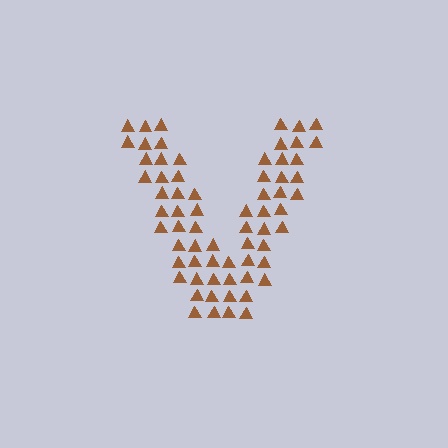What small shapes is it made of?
It is made of small triangles.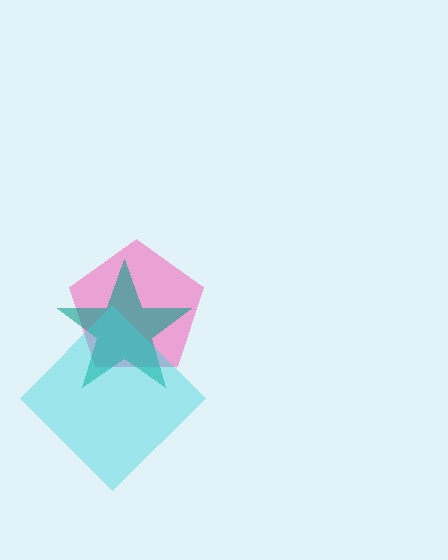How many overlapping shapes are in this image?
There are 3 overlapping shapes in the image.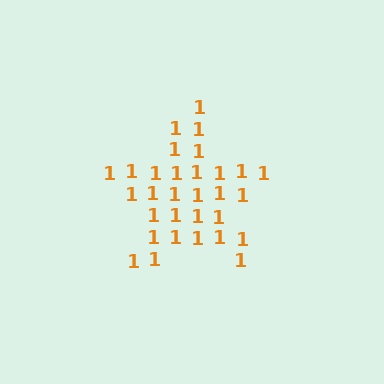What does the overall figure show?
The overall figure shows a star.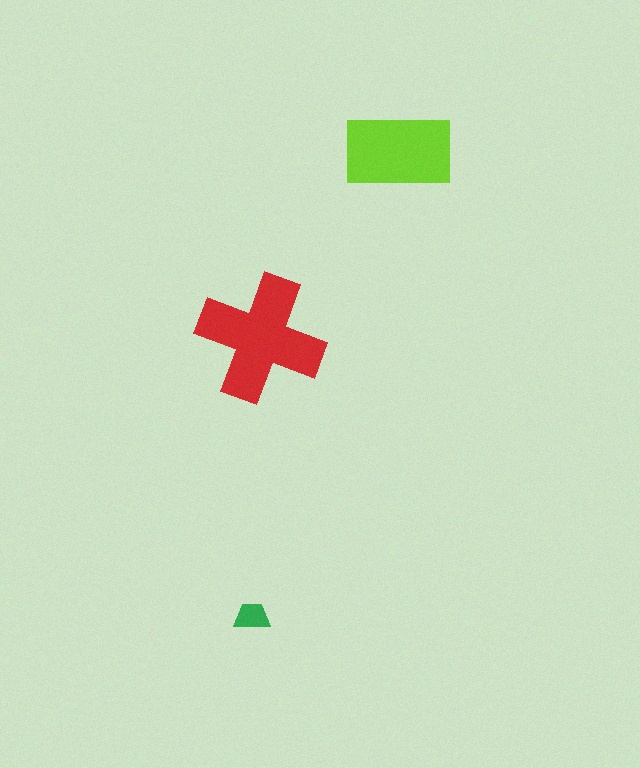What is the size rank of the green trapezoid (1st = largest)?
3rd.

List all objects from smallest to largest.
The green trapezoid, the lime rectangle, the red cross.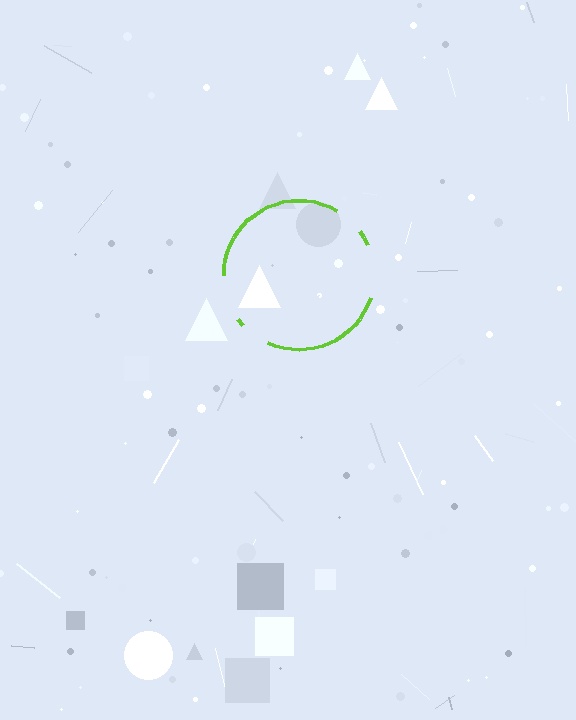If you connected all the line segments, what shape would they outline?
They would outline a circle.